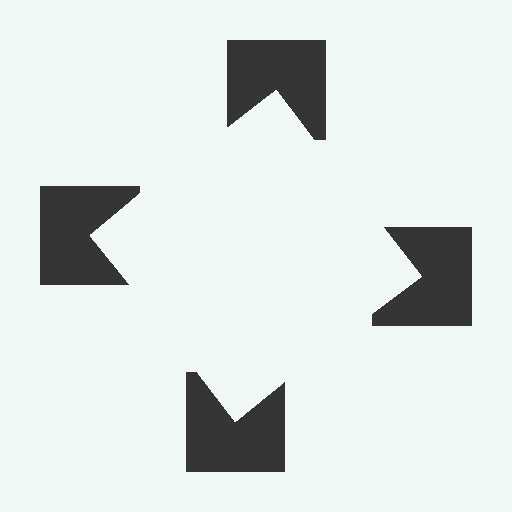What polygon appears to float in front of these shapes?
An illusory square — its edges are inferred from the aligned wedge cuts in the notched squares, not physically drawn.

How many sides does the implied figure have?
4 sides.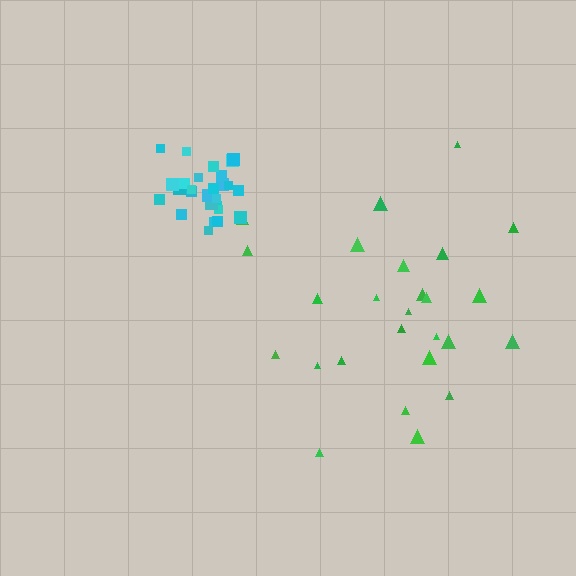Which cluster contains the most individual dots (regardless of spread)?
Cyan (28).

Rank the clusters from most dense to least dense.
cyan, green.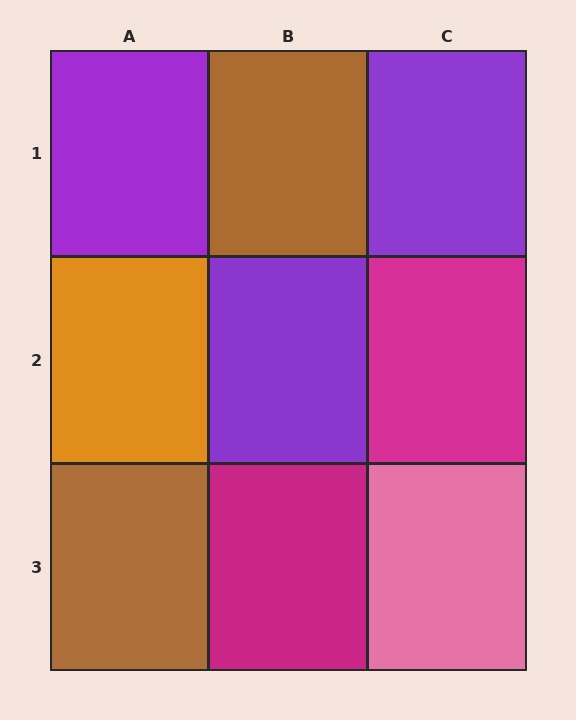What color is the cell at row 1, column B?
Brown.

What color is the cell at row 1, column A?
Purple.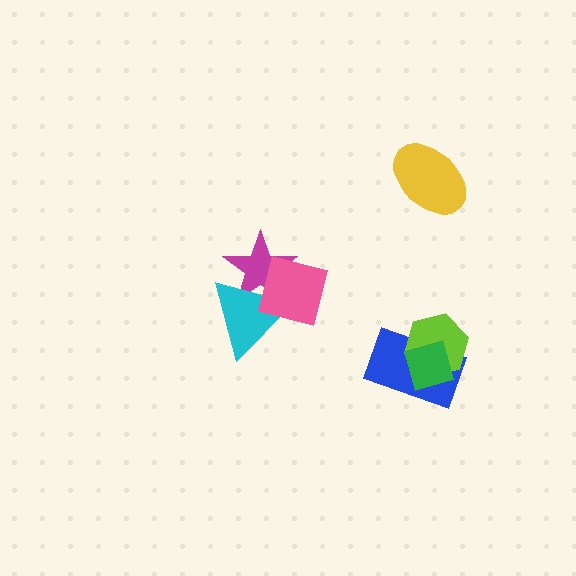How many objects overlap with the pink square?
2 objects overlap with the pink square.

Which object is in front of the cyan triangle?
The pink square is in front of the cyan triangle.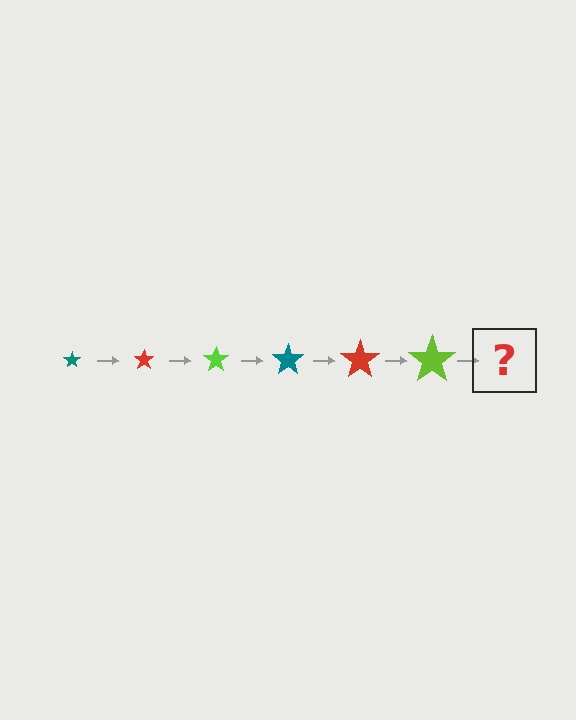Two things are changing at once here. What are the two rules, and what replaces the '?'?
The two rules are that the star grows larger each step and the color cycles through teal, red, and lime. The '?' should be a teal star, larger than the previous one.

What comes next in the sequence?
The next element should be a teal star, larger than the previous one.